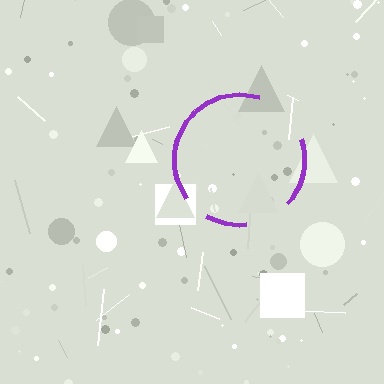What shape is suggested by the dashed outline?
The dashed outline suggests a circle.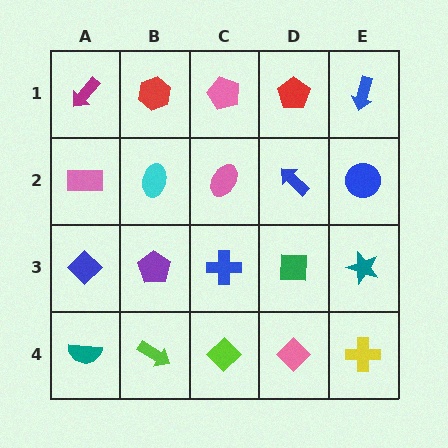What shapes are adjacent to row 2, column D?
A red pentagon (row 1, column D), a green square (row 3, column D), a pink ellipse (row 2, column C), a blue circle (row 2, column E).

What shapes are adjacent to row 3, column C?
A pink ellipse (row 2, column C), a lime diamond (row 4, column C), a purple pentagon (row 3, column B), a green square (row 3, column D).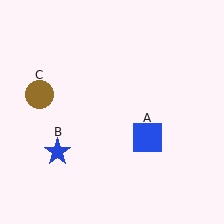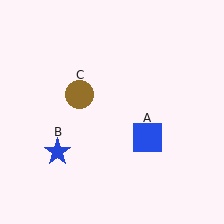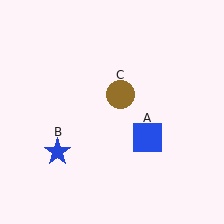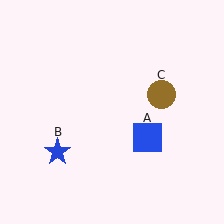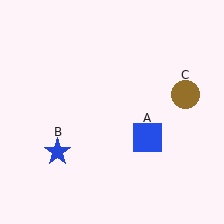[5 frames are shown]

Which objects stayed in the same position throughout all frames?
Blue square (object A) and blue star (object B) remained stationary.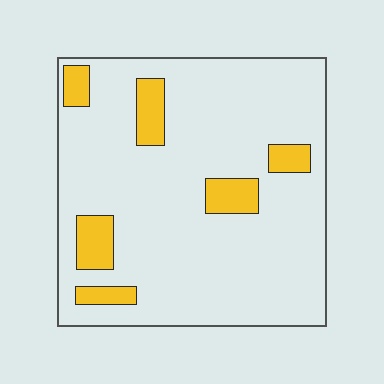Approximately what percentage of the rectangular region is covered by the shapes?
Approximately 15%.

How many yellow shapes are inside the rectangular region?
6.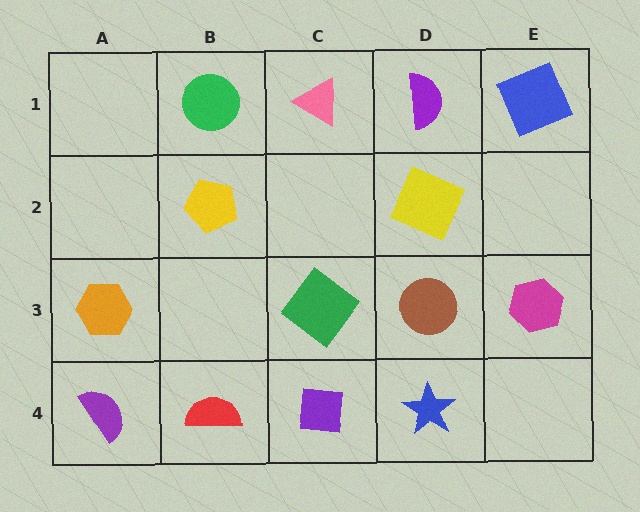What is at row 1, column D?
A purple semicircle.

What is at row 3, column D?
A brown circle.